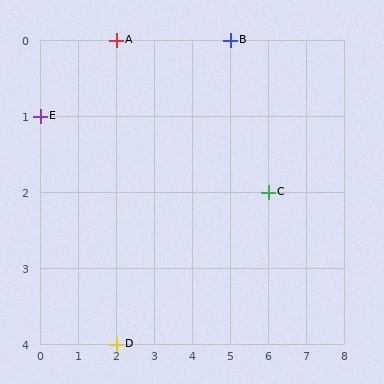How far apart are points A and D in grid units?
Points A and D are 4 rows apart.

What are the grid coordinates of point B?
Point B is at grid coordinates (5, 0).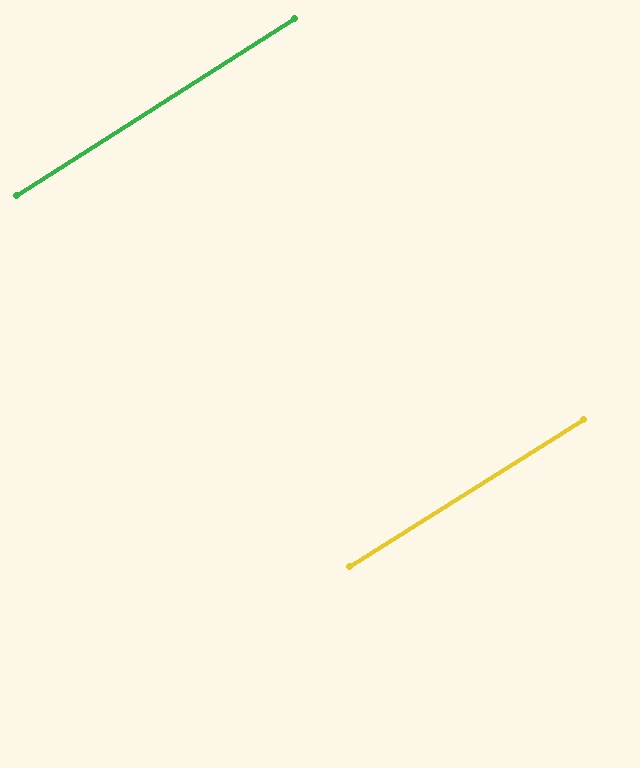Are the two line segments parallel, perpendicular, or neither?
Parallel — their directions differ by only 0.4°.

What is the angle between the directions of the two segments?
Approximately 0 degrees.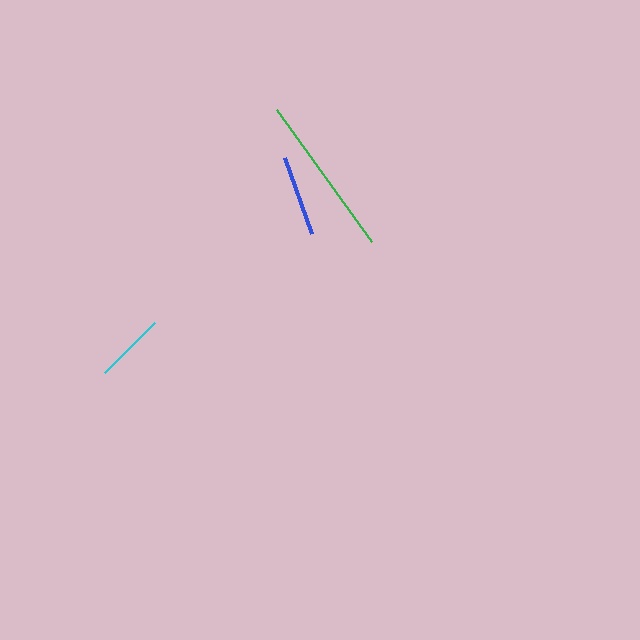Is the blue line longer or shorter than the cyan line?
The blue line is longer than the cyan line.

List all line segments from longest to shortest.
From longest to shortest: green, blue, cyan.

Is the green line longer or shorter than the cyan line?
The green line is longer than the cyan line.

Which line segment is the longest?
The green line is the longest at approximately 162 pixels.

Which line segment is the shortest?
The cyan line is the shortest at approximately 70 pixels.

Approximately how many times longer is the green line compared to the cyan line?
The green line is approximately 2.3 times the length of the cyan line.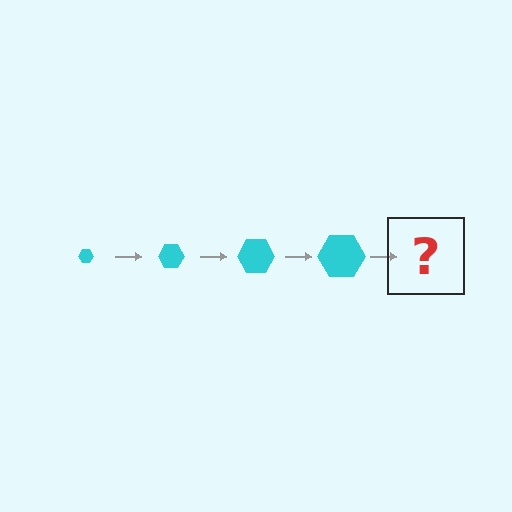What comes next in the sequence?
The next element should be a cyan hexagon, larger than the previous one.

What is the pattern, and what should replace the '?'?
The pattern is that the hexagon gets progressively larger each step. The '?' should be a cyan hexagon, larger than the previous one.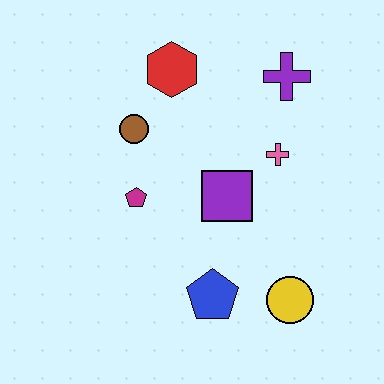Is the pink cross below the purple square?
No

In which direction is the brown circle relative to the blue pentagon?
The brown circle is above the blue pentagon.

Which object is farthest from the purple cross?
The blue pentagon is farthest from the purple cross.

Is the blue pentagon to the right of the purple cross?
No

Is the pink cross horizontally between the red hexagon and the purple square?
No